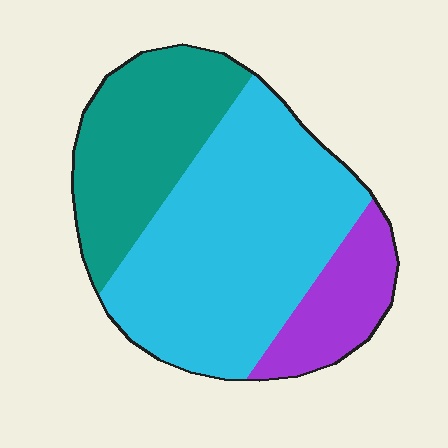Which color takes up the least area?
Purple, at roughly 15%.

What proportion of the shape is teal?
Teal covers 29% of the shape.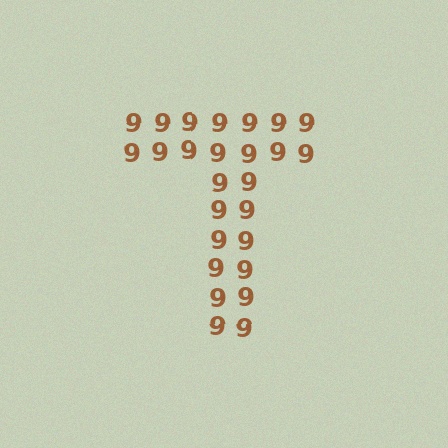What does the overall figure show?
The overall figure shows the letter T.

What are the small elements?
The small elements are digit 9's.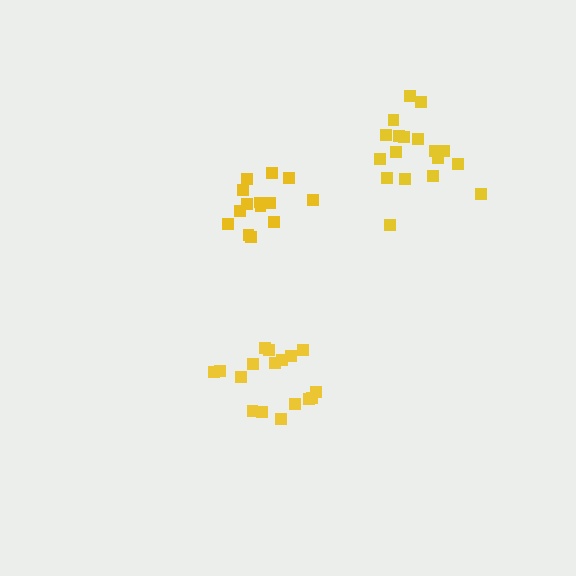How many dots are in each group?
Group 1: 14 dots, Group 2: 18 dots, Group 3: 17 dots (49 total).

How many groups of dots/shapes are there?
There are 3 groups.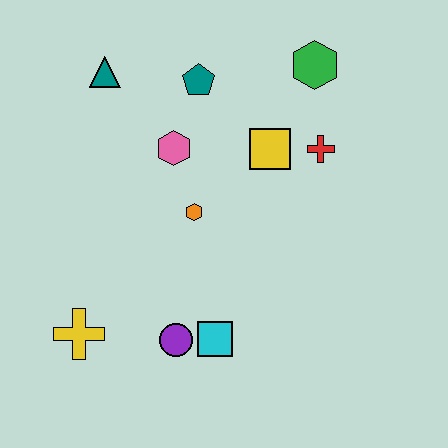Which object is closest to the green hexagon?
The red cross is closest to the green hexagon.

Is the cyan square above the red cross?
No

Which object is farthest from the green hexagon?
The yellow cross is farthest from the green hexagon.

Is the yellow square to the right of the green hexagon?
No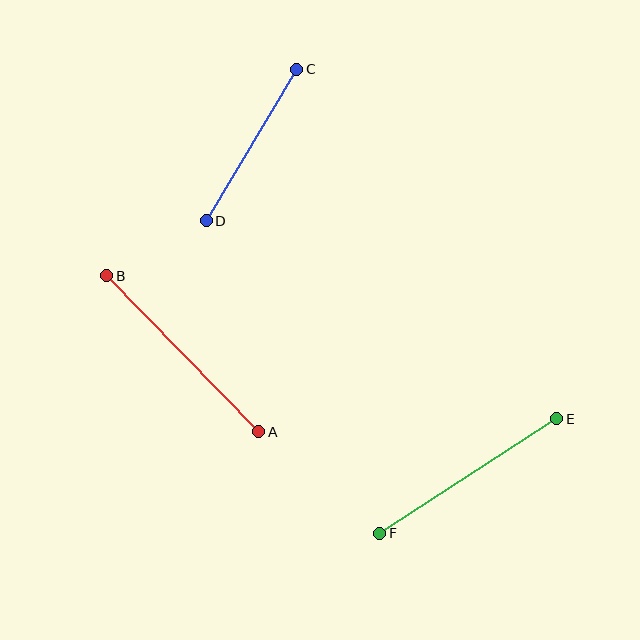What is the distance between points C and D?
The distance is approximately 177 pixels.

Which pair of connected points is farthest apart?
Points A and B are farthest apart.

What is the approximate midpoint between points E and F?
The midpoint is at approximately (468, 476) pixels.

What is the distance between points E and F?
The distance is approximately 211 pixels.